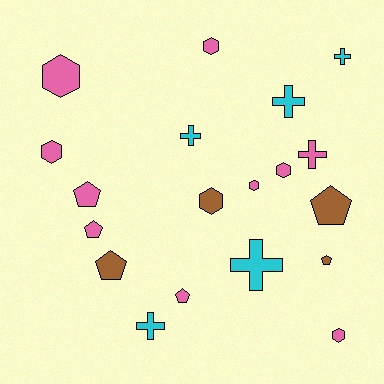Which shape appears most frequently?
Hexagon, with 7 objects.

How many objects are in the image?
There are 19 objects.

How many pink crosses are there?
There is 1 pink cross.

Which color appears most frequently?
Pink, with 10 objects.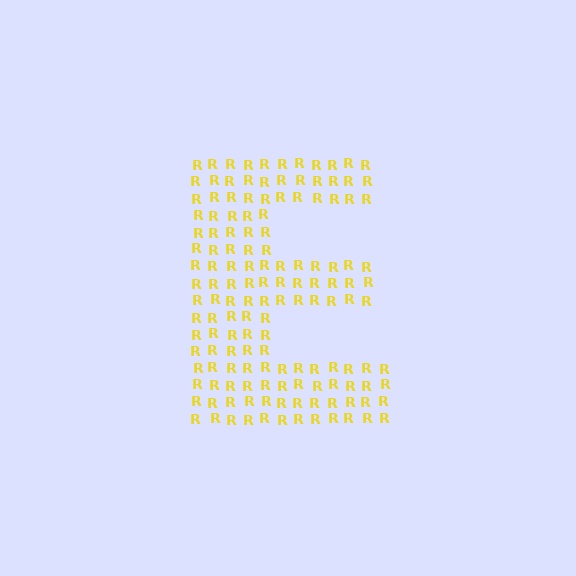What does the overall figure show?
The overall figure shows the letter E.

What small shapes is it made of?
It is made of small letter R's.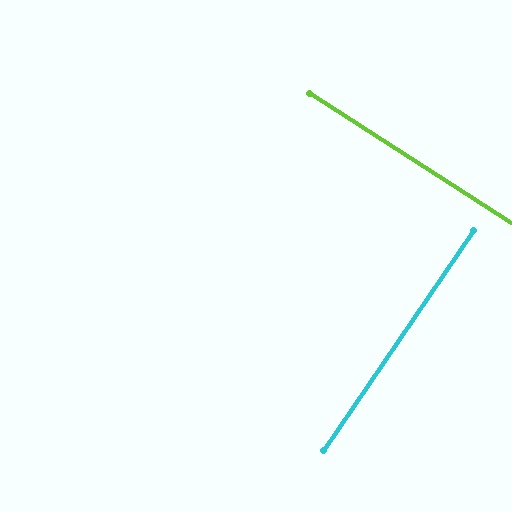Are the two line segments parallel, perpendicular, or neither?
Perpendicular — they meet at approximately 88°.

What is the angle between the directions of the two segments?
Approximately 88 degrees.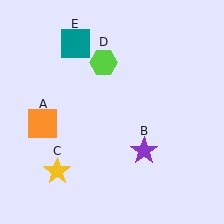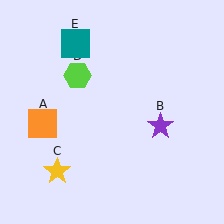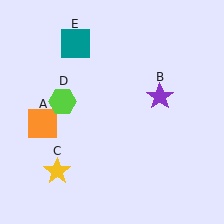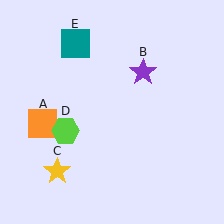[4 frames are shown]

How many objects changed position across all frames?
2 objects changed position: purple star (object B), lime hexagon (object D).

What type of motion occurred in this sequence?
The purple star (object B), lime hexagon (object D) rotated counterclockwise around the center of the scene.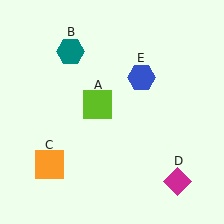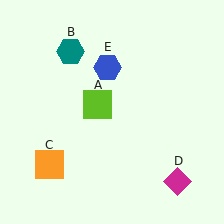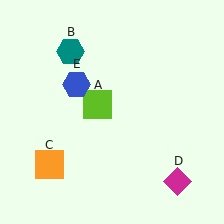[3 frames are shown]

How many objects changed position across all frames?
1 object changed position: blue hexagon (object E).